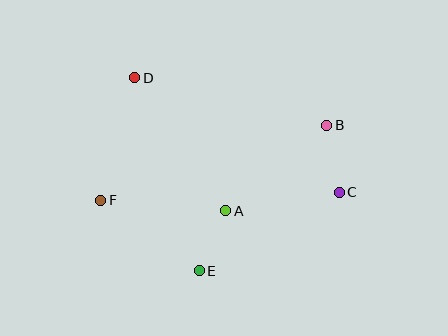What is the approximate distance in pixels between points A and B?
The distance between A and B is approximately 133 pixels.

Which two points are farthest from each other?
Points C and F are farthest from each other.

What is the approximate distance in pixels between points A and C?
The distance between A and C is approximately 115 pixels.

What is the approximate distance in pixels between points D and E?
The distance between D and E is approximately 204 pixels.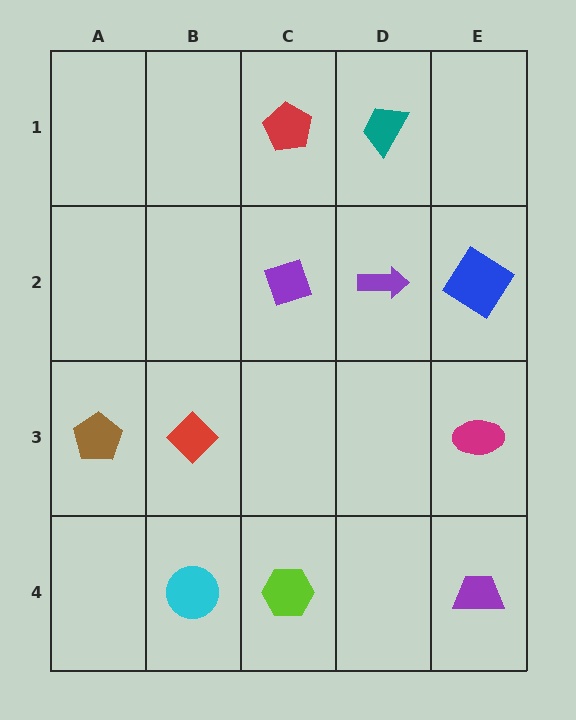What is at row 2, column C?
A purple diamond.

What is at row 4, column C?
A lime hexagon.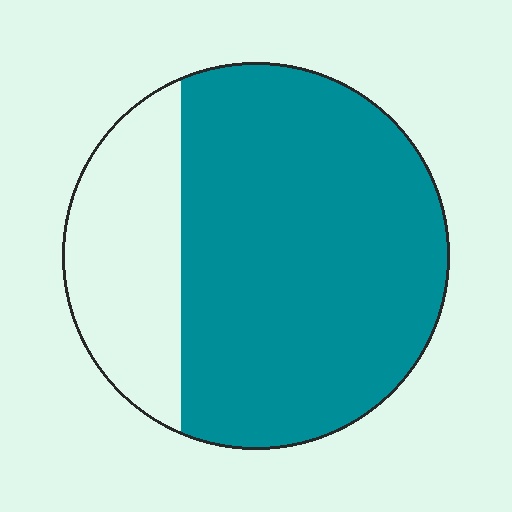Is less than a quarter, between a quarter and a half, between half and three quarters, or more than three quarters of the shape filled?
Between half and three quarters.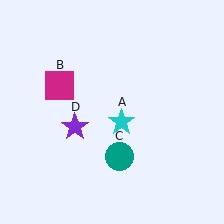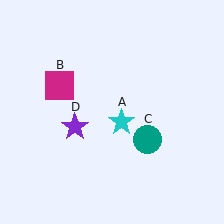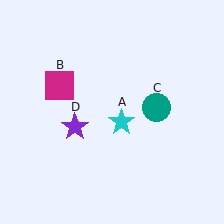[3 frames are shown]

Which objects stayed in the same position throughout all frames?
Cyan star (object A) and magenta square (object B) and purple star (object D) remained stationary.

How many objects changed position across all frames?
1 object changed position: teal circle (object C).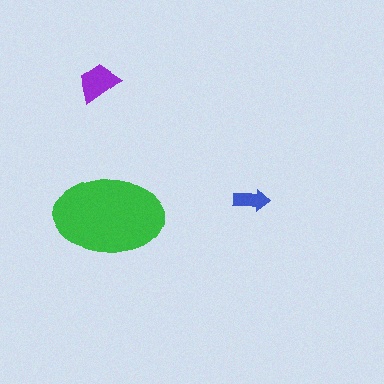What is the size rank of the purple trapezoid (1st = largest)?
2nd.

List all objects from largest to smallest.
The green ellipse, the purple trapezoid, the blue arrow.